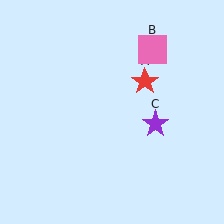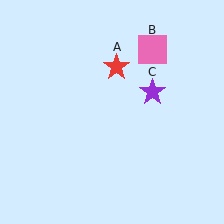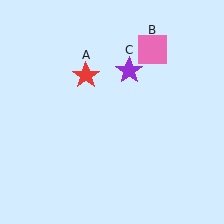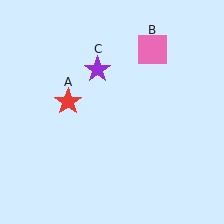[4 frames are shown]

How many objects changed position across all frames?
2 objects changed position: red star (object A), purple star (object C).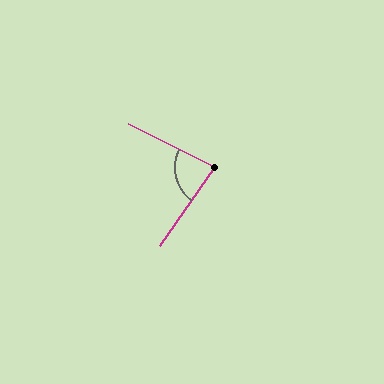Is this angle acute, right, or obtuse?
It is acute.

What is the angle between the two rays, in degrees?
Approximately 81 degrees.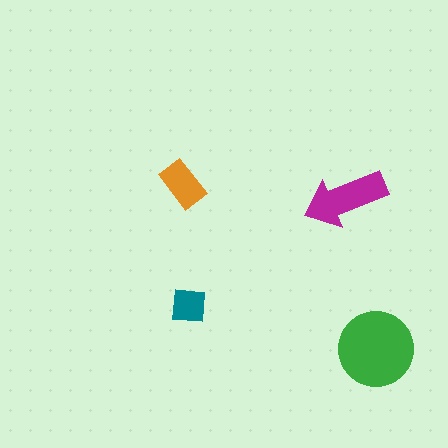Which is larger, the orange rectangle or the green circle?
The green circle.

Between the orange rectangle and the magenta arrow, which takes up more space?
The magenta arrow.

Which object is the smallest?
The teal square.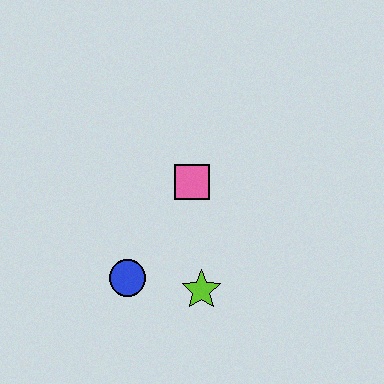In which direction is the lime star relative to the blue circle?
The lime star is to the right of the blue circle.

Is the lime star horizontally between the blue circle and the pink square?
No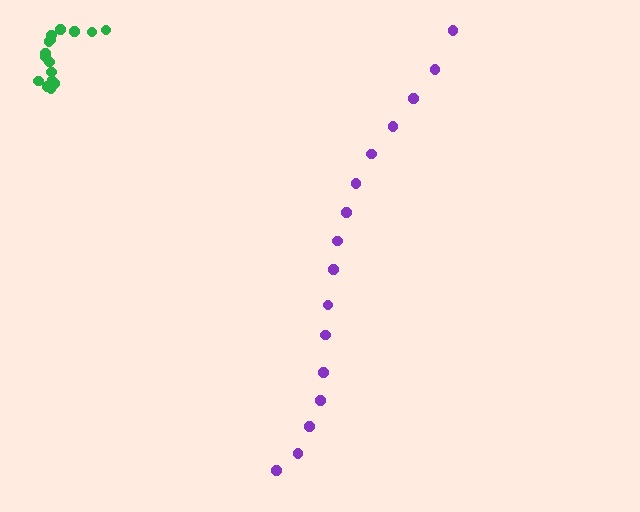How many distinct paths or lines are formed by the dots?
There are 2 distinct paths.